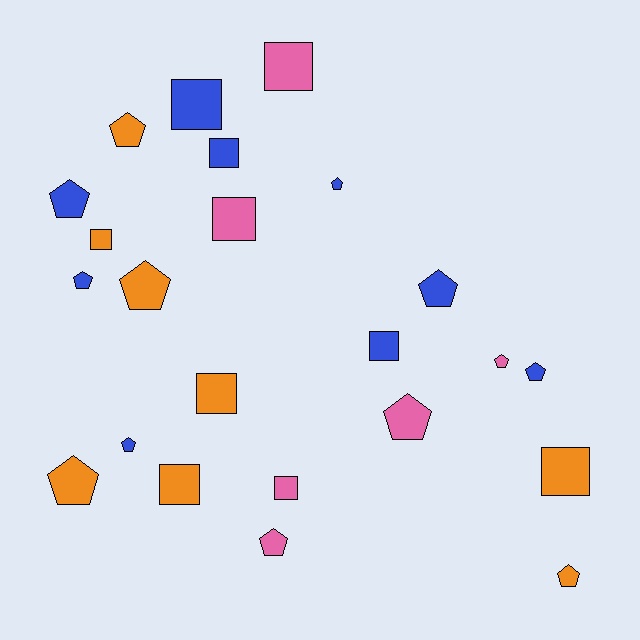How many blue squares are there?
There are 3 blue squares.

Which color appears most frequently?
Blue, with 9 objects.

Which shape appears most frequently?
Pentagon, with 13 objects.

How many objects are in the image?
There are 23 objects.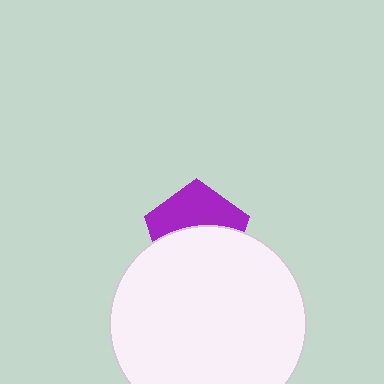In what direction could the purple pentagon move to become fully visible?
The purple pentagon could move up. That would shift it out from behind the white circle entirely.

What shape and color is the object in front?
The object in front is a white circle.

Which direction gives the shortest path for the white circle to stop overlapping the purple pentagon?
Moving down gives the shortest separation.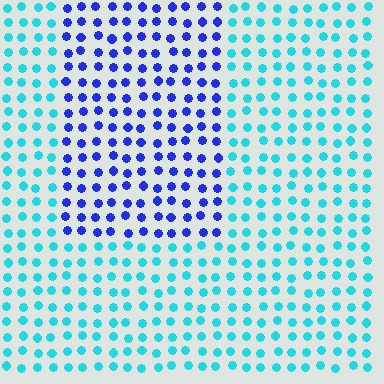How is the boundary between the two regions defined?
The boundary is defined purely by a slight shift in hue (about 52 degrees). Spacing, size, and orientation are identical on both sides.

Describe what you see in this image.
The image is filled with small cyan elements in a uniform arrangement. A rectangle-shaped region is visible where the elements are tinted to a slightly different hue, forming a subtle color boundary.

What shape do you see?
I see a rectangle.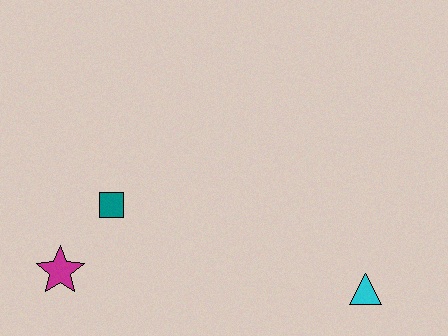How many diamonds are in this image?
There are no diamonds.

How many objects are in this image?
There are 3 objects.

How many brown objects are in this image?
There are no brown objects.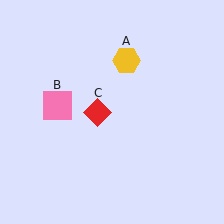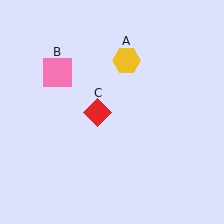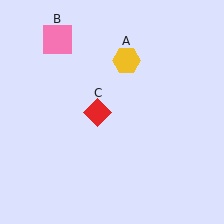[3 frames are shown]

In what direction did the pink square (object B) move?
The pink square (object B) moved up.